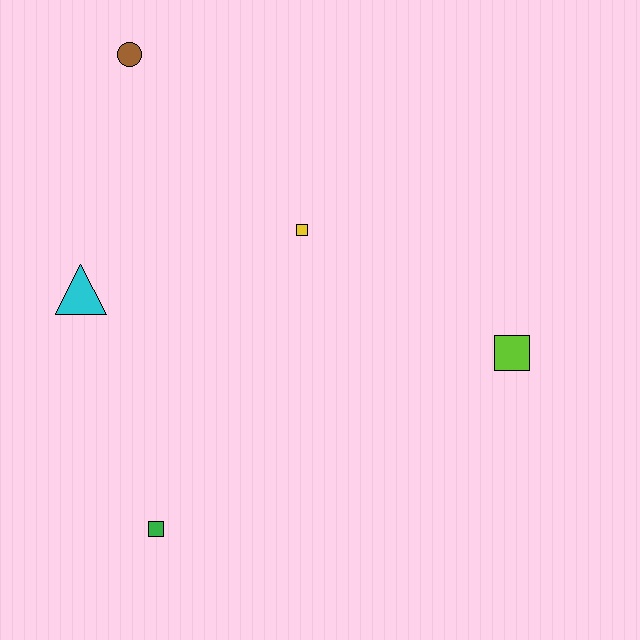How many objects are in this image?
There are 5 objects.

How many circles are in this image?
There is 1 circle.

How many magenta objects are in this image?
There are no magenta objects.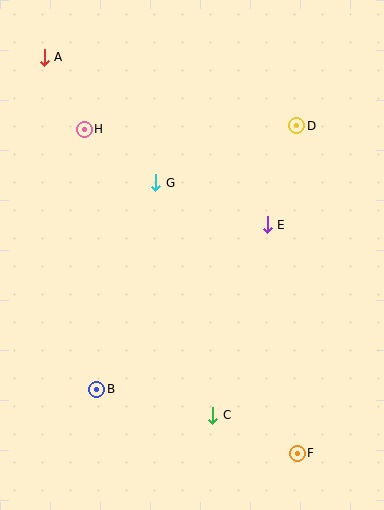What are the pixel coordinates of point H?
Point H is at (84, 129).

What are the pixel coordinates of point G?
Point G is at (156, 183).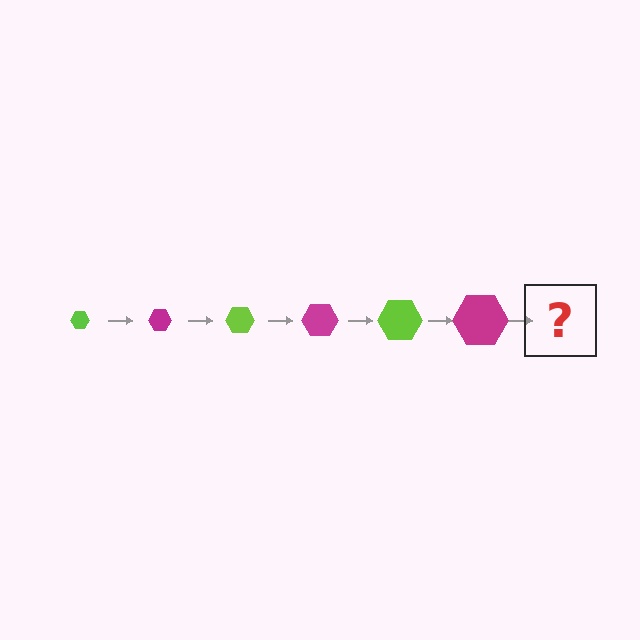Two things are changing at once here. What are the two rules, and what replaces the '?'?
The two rules are that the hexagon grows larger each step and the color cycles through lime and magenta. The '?' should be a lime hexagon, larger than the previous one.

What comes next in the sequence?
The next element should be a lime hexagon, larger than the previous one.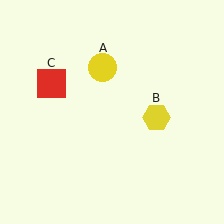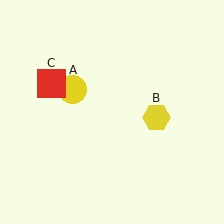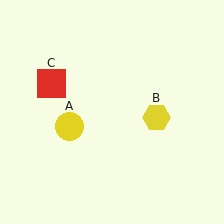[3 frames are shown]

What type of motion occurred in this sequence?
The yellow circle (object A) rotated counterclockwise around the center of the scene.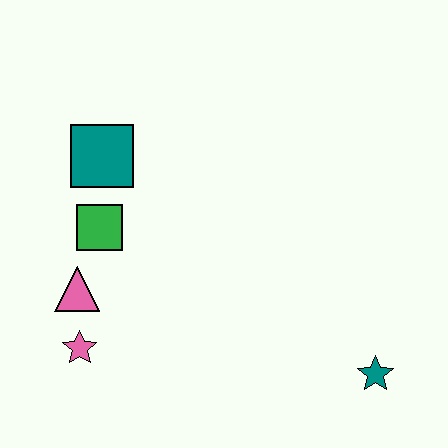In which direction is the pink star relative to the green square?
The pink star is below the green square.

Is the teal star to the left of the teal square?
No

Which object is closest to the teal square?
The green square is closest to the teal square.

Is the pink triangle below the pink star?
No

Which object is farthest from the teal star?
The teal square is farthest from the teal star.